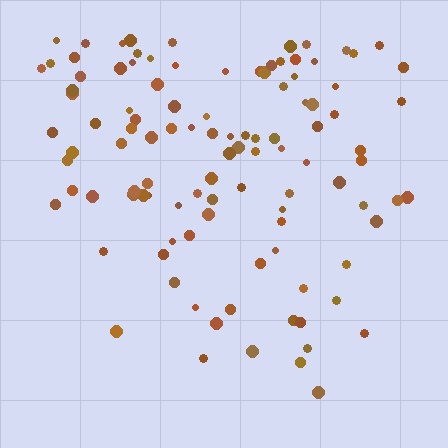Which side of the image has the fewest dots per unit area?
The bottom.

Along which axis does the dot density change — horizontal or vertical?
Vertical.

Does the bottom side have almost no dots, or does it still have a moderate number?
Still a moderate number, just noticeably fewer than the top.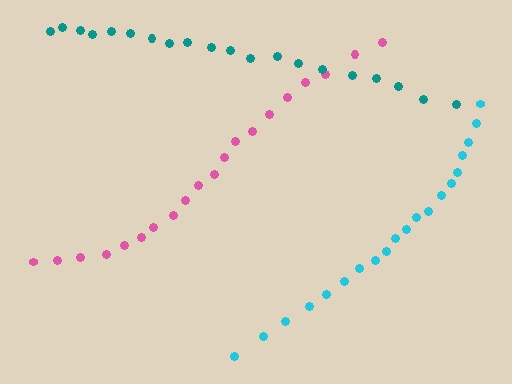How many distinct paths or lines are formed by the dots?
There are 3 distinct paths.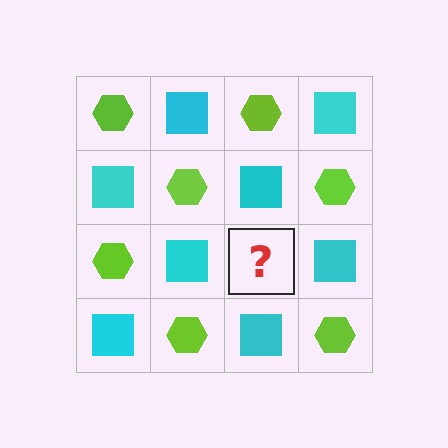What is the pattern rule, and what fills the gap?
The rule is that it alternates lime hexagon and cyan square in a checkerboard pattern. The gap should be filled with a lime hexagon.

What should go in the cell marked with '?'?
The missing cell should contain a lime hexagon.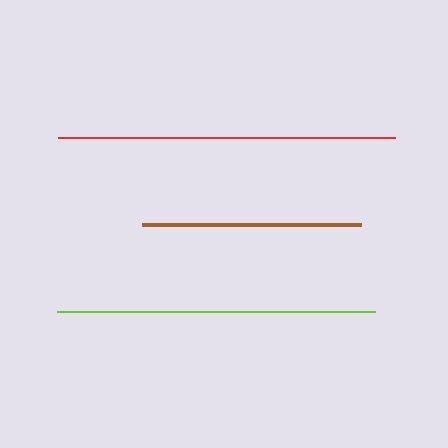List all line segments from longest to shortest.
From longest to shortest: red, lime, brown.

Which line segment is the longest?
The red line is the longest at approximately 338 pixels.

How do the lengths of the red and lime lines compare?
The red and lime lines are approximately the same length.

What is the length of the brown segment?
The brown segment is approximately 219 pixels long.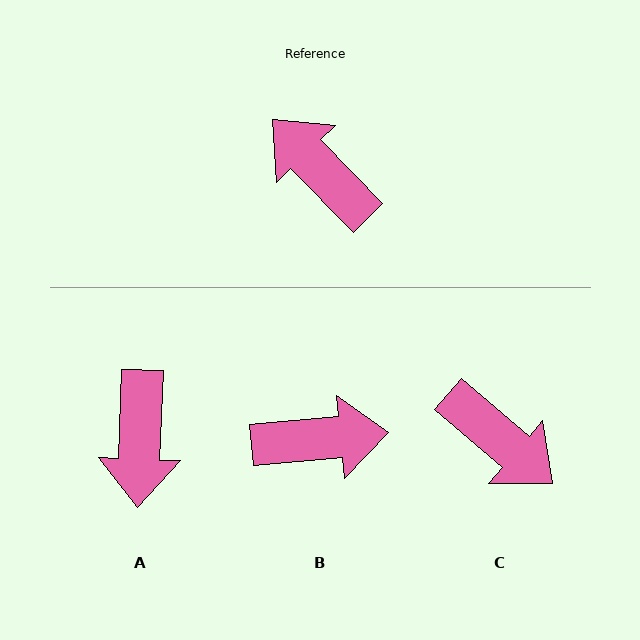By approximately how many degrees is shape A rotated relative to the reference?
Approximately 134 degrees counter-clockwise.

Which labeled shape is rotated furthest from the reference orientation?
C, about 174 degrees away.